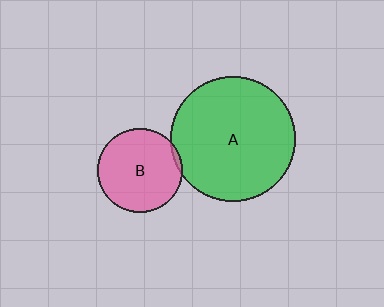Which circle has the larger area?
Circle A (green).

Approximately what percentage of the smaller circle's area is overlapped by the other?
Approximately 5%.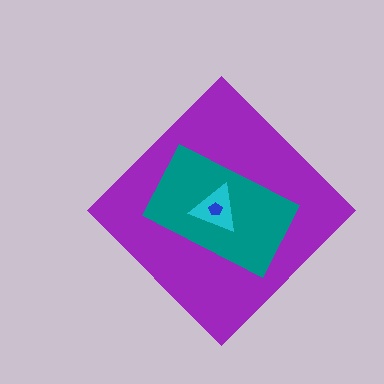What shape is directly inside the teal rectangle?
The cyan triangle.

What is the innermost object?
The blue pentagon.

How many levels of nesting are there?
4.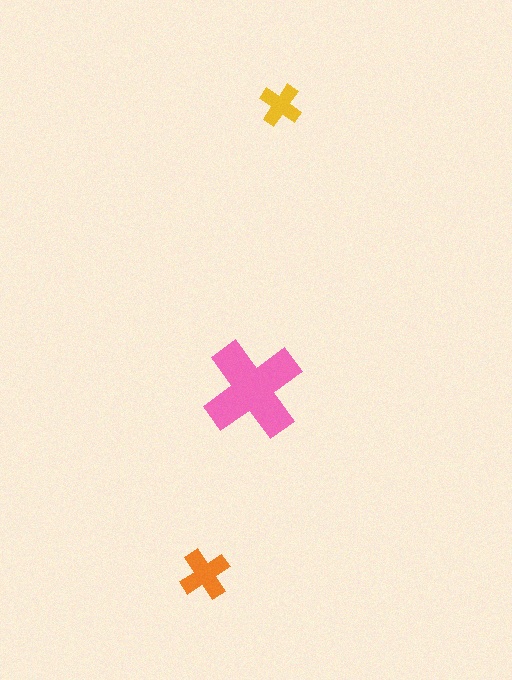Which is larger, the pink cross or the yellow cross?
The pink one.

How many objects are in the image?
There are 3 objects in the image.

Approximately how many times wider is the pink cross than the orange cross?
About 2 times wider.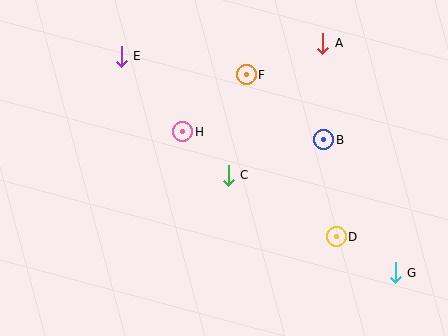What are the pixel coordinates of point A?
Point A is at (323, 43).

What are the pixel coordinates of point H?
Point H is at (183, 132).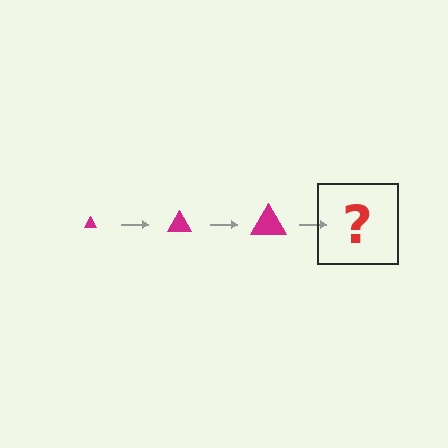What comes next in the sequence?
The next element should be a magenta triangle, larger than the previous one.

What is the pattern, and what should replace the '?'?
The pattern is that the triangle gets progressively larger each step. The '?' should be a magenta triangle, larger than the previous one.